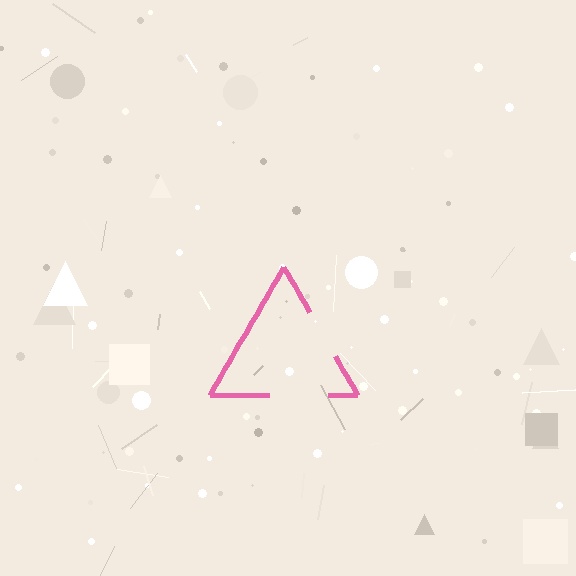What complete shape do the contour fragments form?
The contour fragments form a triangle.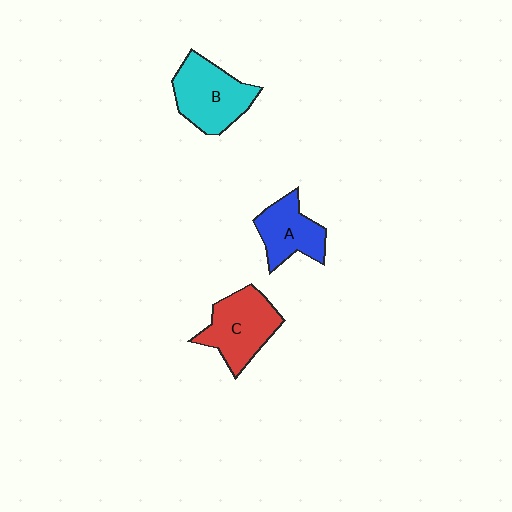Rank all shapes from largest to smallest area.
From largest to smallest: B (cyan), C (red), A (blue).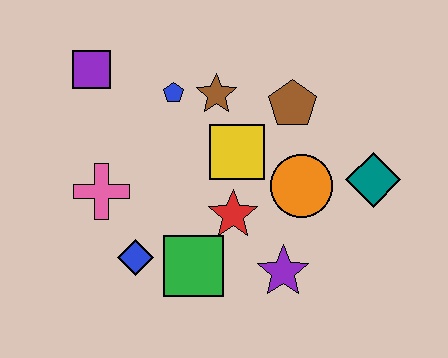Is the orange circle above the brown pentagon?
No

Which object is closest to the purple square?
The blue pentagon is closest to the purple square.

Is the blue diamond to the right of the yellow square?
No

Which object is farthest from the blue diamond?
The teal diamond is farthest from the blue diamond.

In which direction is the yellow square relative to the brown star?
The yellow square is below the brown star.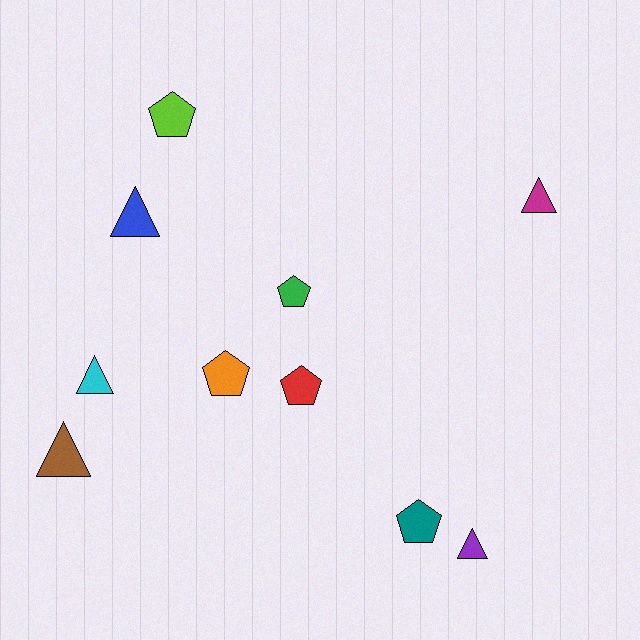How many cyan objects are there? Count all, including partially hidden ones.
There is 1 cyan object.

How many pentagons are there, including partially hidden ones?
There are 5 pentagons.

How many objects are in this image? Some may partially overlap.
There are 10 objects.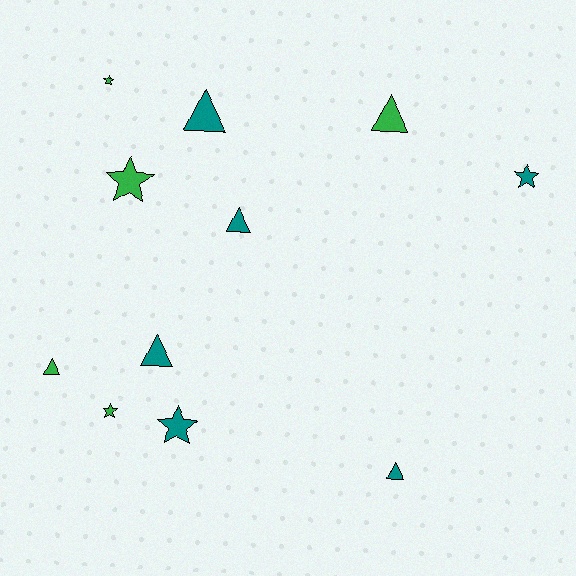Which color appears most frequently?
Teal, with 6 objects.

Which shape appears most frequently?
Triangle, with 6 objects.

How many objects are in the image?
There are 11 objects.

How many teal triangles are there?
There are 4 teal triangles.